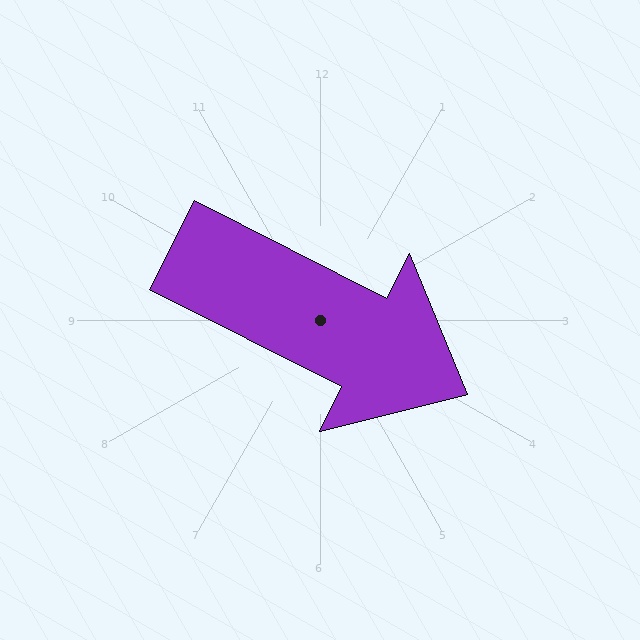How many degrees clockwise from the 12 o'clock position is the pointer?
Approximately 117 degrees.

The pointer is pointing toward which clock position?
Roughly 4 o'clock.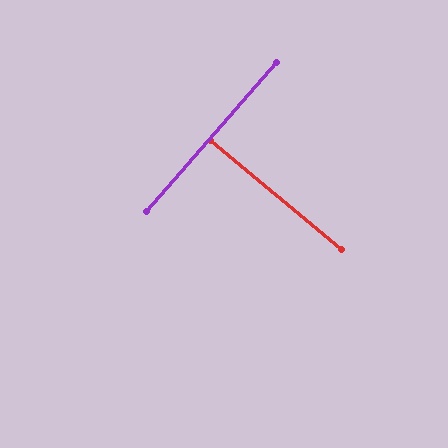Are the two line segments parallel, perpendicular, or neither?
Perpendicular — they meet at approximately 89°.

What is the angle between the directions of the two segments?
Approximately 89 degrees.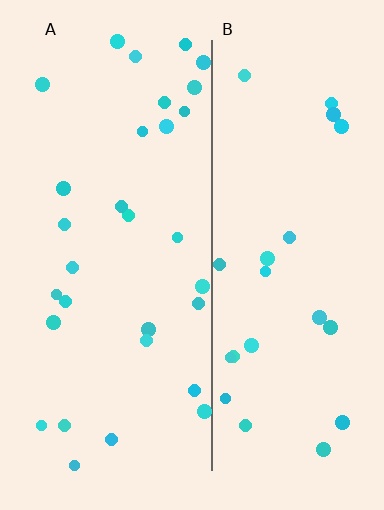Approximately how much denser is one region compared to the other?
Approximately 1.3× — region A over region B.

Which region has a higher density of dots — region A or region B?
A (the left).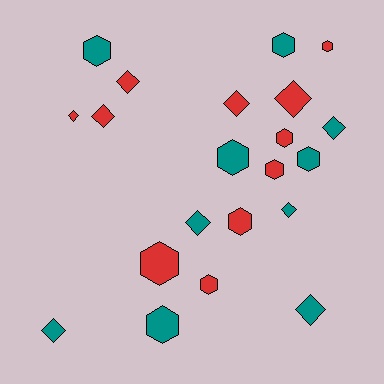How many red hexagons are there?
There are 6 red hexagons.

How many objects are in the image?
There are 21 objects.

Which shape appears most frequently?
Hexagon, with 11 objects.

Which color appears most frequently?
Red, with 11 objects.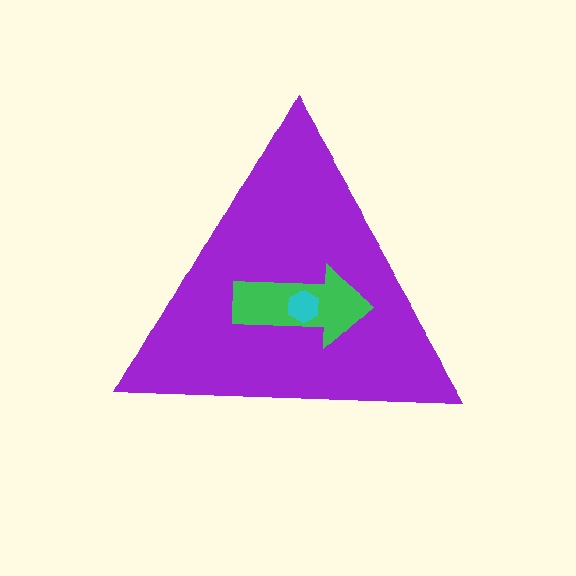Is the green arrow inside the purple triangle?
Yes.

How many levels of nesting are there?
3.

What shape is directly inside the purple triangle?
The green arrow.